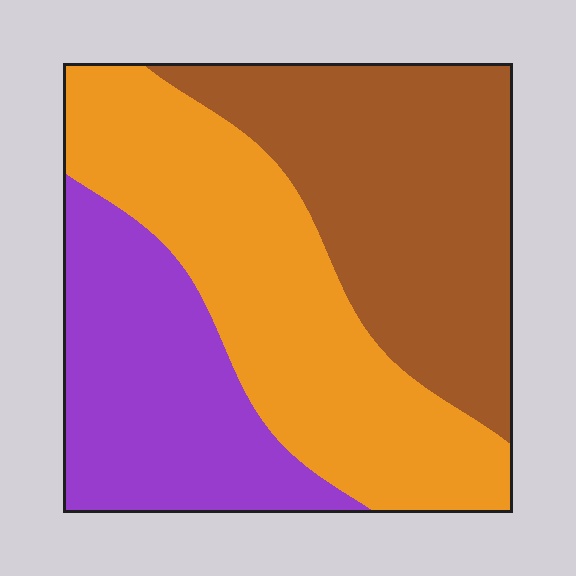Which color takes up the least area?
Purple, at roughly 25%.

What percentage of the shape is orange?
Orange covers about 40% of the shape.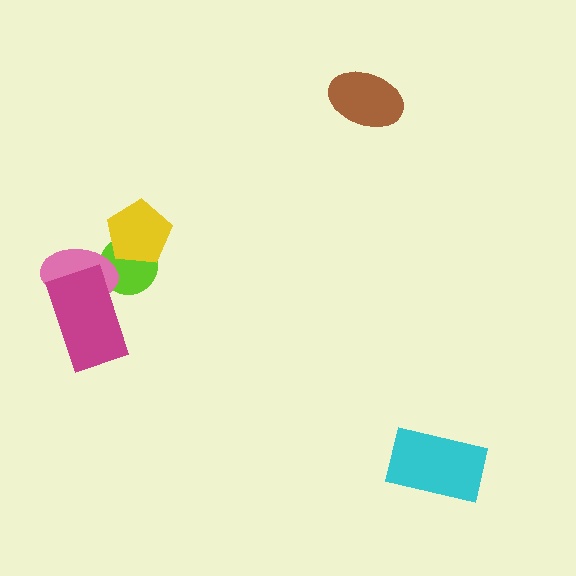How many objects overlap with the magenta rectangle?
2 objects overlap with the magenta rectangle.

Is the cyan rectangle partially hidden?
No, no other shape covers it.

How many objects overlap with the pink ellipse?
2 objects overlap with the pink ellipse.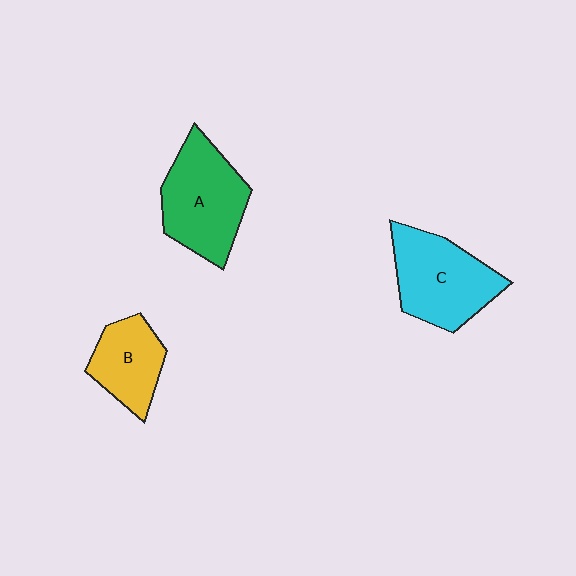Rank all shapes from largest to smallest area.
From largest to smallest: A (green), C (cyan), B (yellow).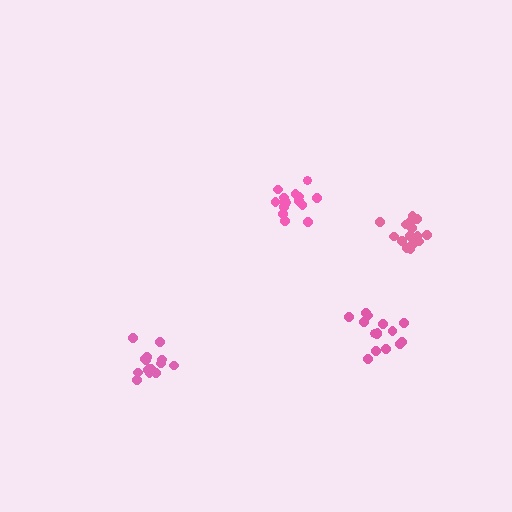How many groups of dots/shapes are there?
There are 4 groups.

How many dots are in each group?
Group 1: 15 dots, Group 2: 16 dots, Group 3: 15 dots, Group 4: 16 dots (62 total).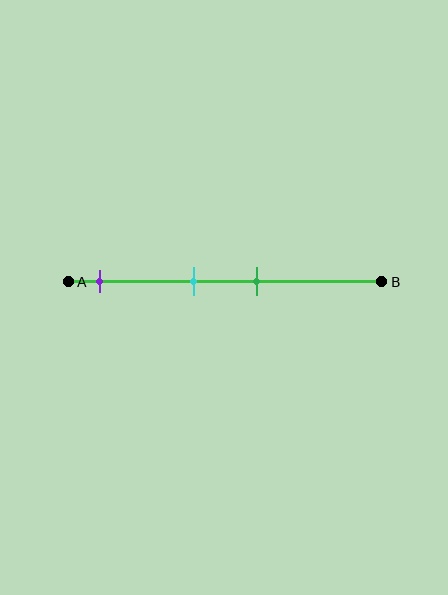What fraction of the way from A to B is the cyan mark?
The cyan mark is approximately 40% (0.4) of the way from A to B.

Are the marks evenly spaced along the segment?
No, the marks are not evenly spaced.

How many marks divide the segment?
There are 3 marks dividing the segment.